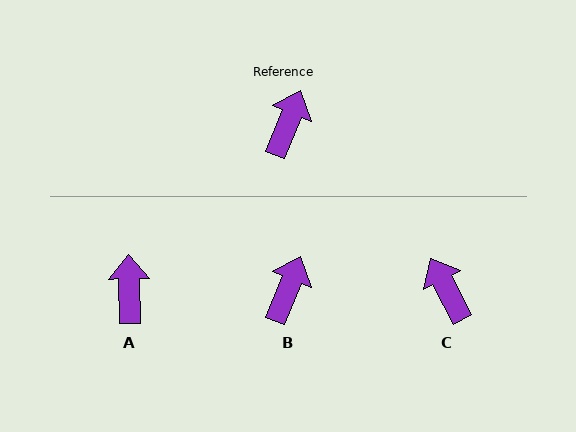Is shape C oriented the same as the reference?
No, it is off by about 50 degrees.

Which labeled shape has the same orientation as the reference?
B.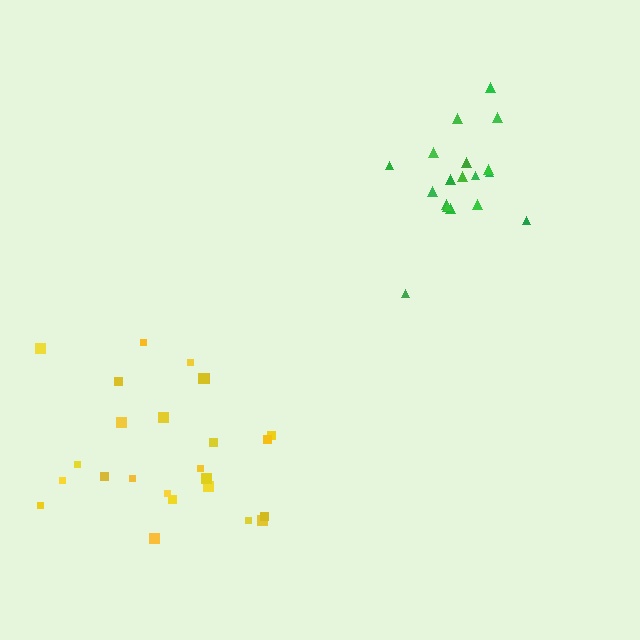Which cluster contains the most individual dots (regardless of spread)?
Yellow (25).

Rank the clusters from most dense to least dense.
green, yellow.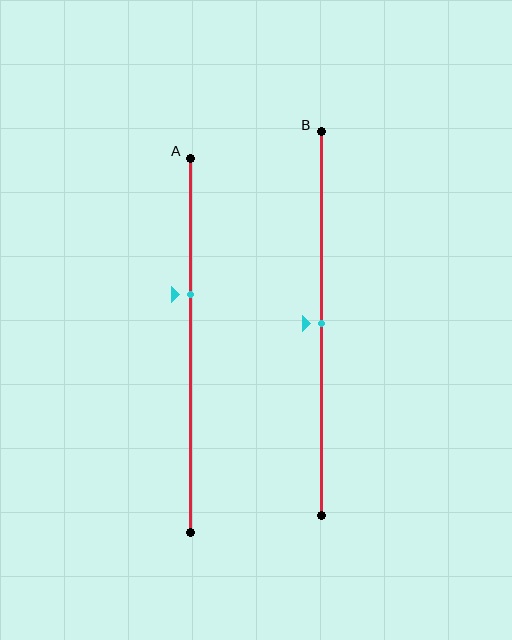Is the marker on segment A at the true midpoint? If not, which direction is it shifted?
No, the marker on segment A is shifted upward by about 14% of the segment length.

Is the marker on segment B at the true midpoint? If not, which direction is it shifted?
Yes, the marker on segment B is at the true midpoint.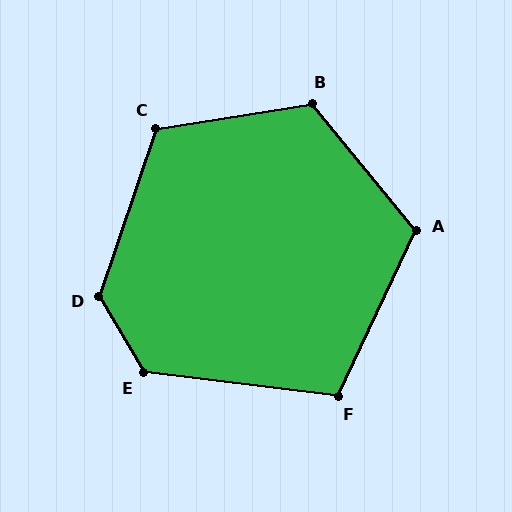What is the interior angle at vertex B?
Approximately 120 degrees (obtuse).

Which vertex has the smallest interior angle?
F, at approximately 108 degrees.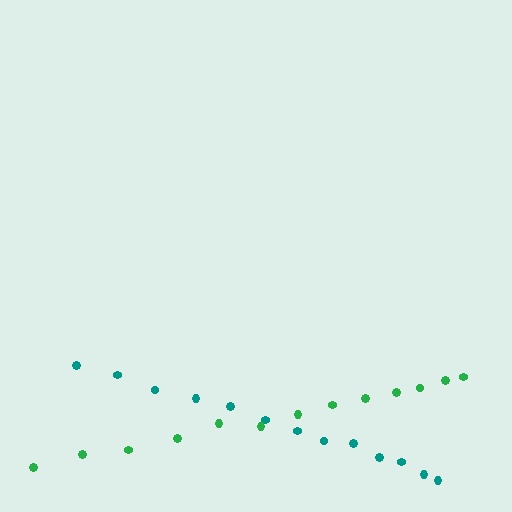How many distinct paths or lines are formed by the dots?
There are 2 distinct paths.